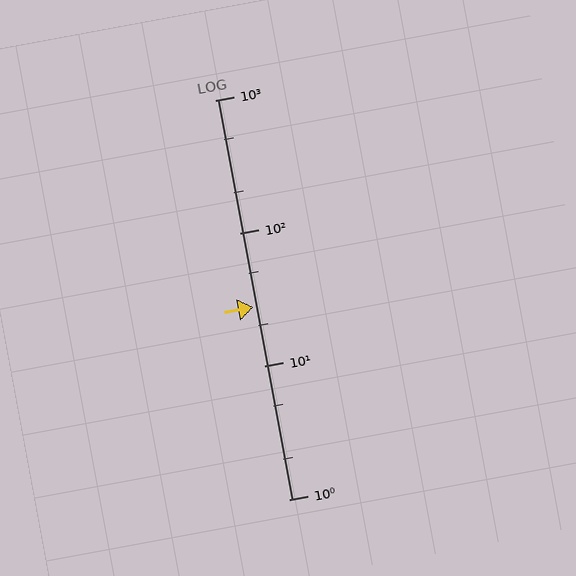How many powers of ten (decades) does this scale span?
The scale spans 3 decades, from 1 to 1000.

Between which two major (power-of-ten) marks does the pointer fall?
The pointer is between 10 and 100.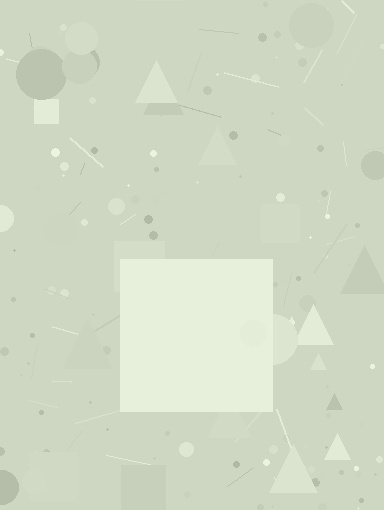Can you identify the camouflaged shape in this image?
The camouflaged shape is a square.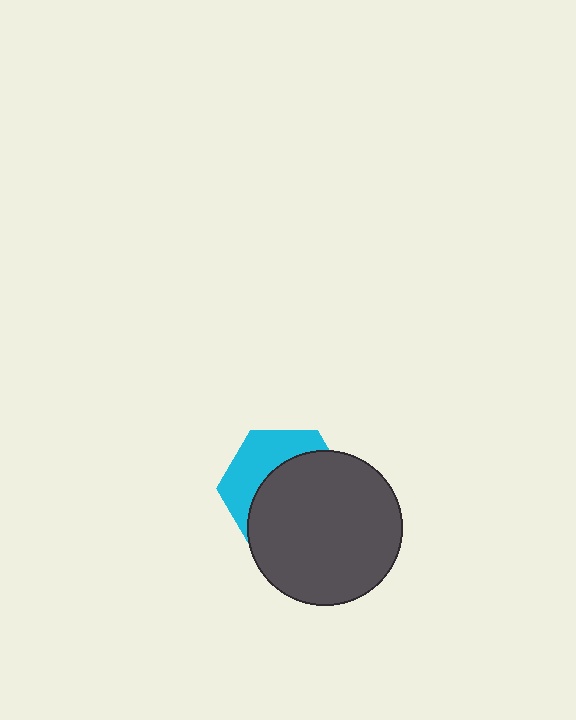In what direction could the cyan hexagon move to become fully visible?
The cyan hexagon could move toward the upper-left. That would shift it out from behind the dark gray circle entirely.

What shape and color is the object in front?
The object in front is a dark gray circle.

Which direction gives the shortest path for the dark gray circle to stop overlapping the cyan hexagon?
Moving toward the lower-right gives the shortest separation.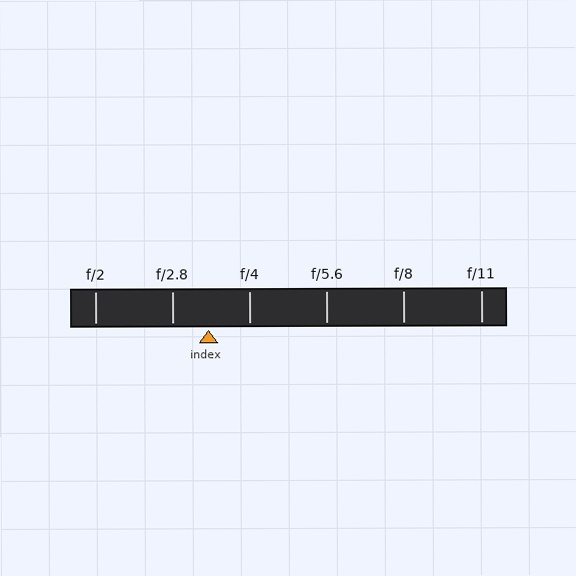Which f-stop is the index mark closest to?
The index mark is closest to f/2.8.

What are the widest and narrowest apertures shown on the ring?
The widest aperture shown is f/2 and the narrowest is f/11.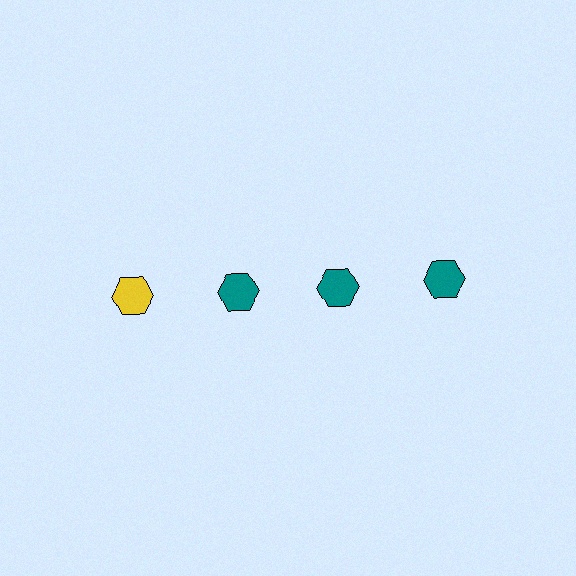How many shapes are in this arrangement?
There are 4 shapes arranged in a grid pattern.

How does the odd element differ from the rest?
It has a different color: yellow instead of teal.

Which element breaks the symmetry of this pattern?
The yellow hexagon in the top row, leftmost column breaks the symmetry. All other shapes are teal hexagons.